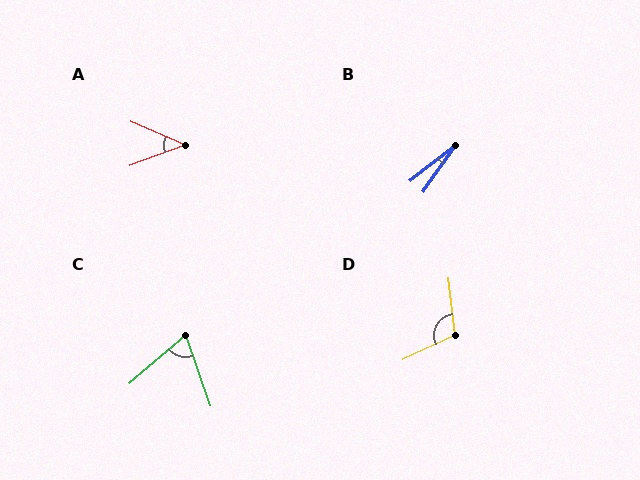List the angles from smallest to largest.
B (17°), A (43°), C (68°), D (109°).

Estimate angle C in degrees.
Approximately 68 degrees.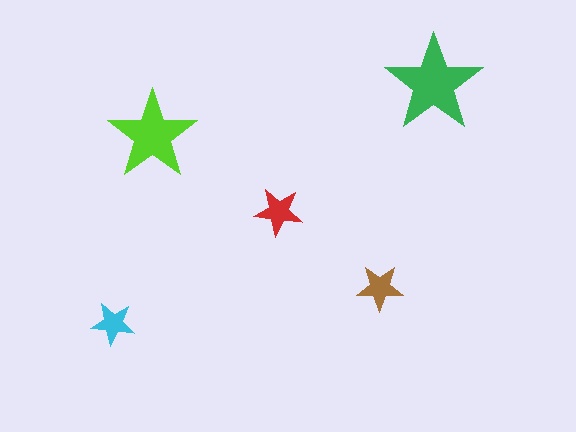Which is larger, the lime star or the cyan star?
The lime one.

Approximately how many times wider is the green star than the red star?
About 2 times wider.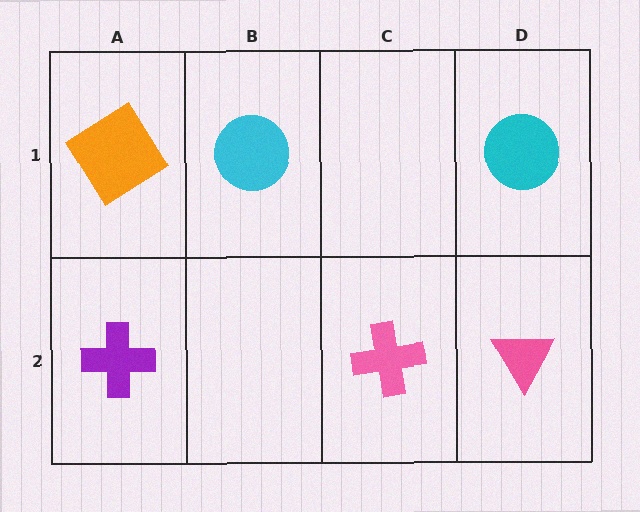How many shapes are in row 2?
3 shapes.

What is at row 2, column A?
A purple cross.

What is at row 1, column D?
A cyan circle.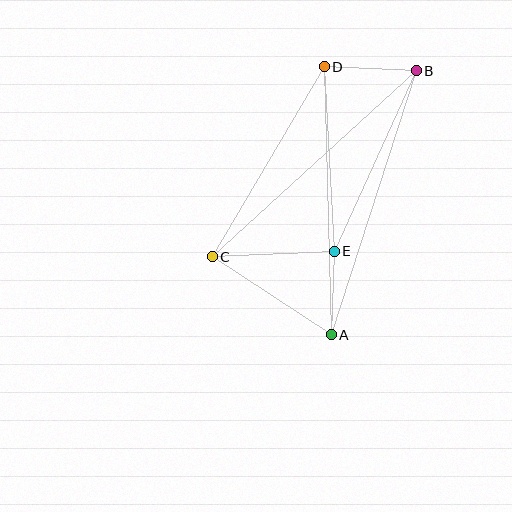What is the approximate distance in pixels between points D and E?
The distance between D and E is approximately 185 pixels.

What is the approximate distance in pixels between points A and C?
The distance between A and C is approximately 142 pixels.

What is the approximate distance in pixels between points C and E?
The distance between C and E is approximately 122 pixels.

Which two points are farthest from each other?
Points A and B are farthest from each other.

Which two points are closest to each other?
Points A and E are closest to each other.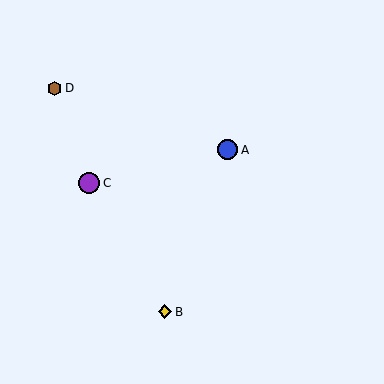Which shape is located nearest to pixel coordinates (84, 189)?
The purple circle (labeled C) at (89, 183) is nearest to that location.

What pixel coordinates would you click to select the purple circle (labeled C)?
Click at (89, 183) to select the purple circle C.